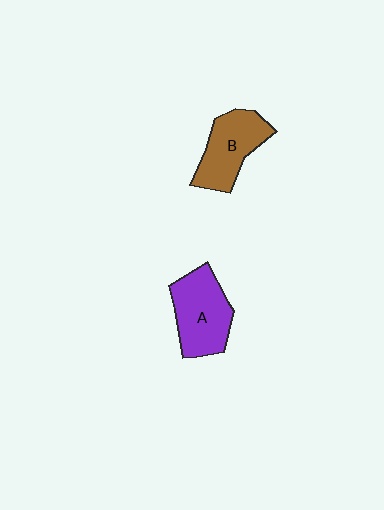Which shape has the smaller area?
Shape B (brown).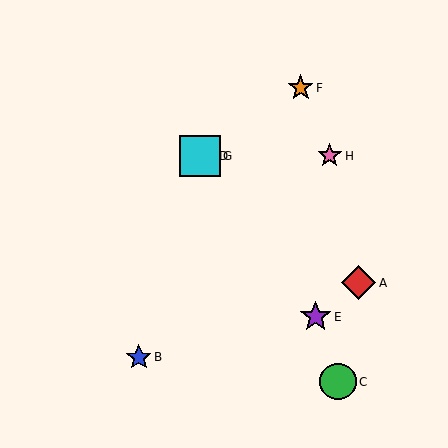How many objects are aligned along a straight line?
3 objects (A, D, G) are aligned along a straight line.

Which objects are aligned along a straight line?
Objects A, D, G are aligned along a straight line.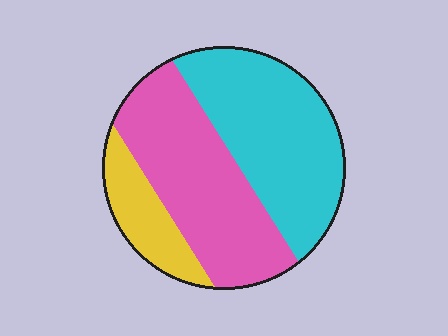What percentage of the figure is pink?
Pink takes up between a quarter and a half of the figure.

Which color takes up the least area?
Yellow, at roughly 15%.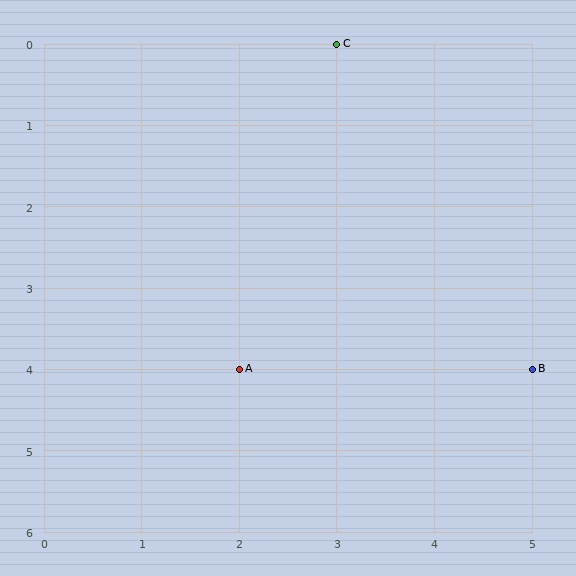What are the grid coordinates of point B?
Point B is at grid coordinates (5, 4).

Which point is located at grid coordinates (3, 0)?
Point C is at (3, 0).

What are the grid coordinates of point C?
Point C is at grid coordinates (3, 0).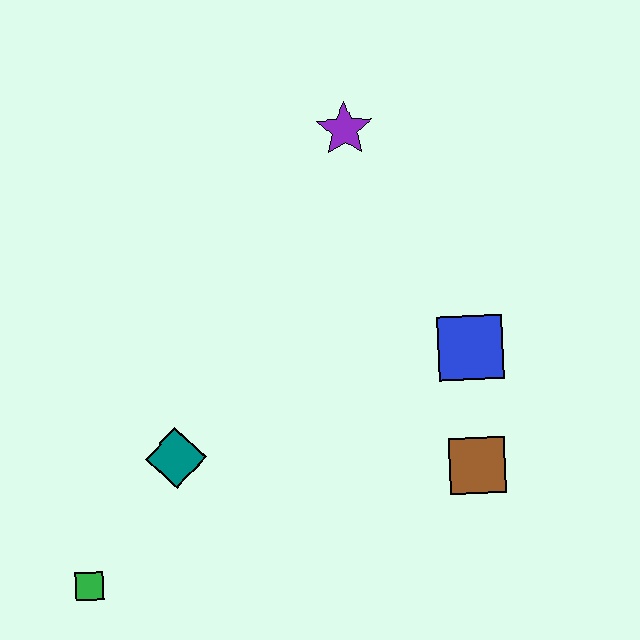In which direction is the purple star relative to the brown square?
The purple star is above the brown square.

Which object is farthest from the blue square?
The green square is farthest from the blue square.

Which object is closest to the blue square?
The brown square is closest to the blue square.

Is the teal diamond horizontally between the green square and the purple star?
Yes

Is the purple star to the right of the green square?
Yes